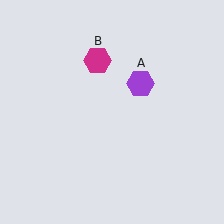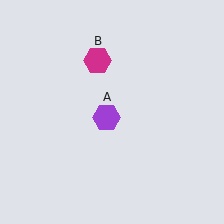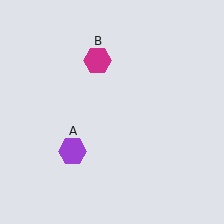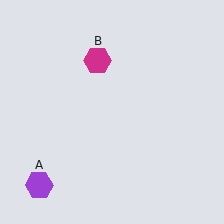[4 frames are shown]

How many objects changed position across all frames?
1 object changed position: purple hexagon (object A).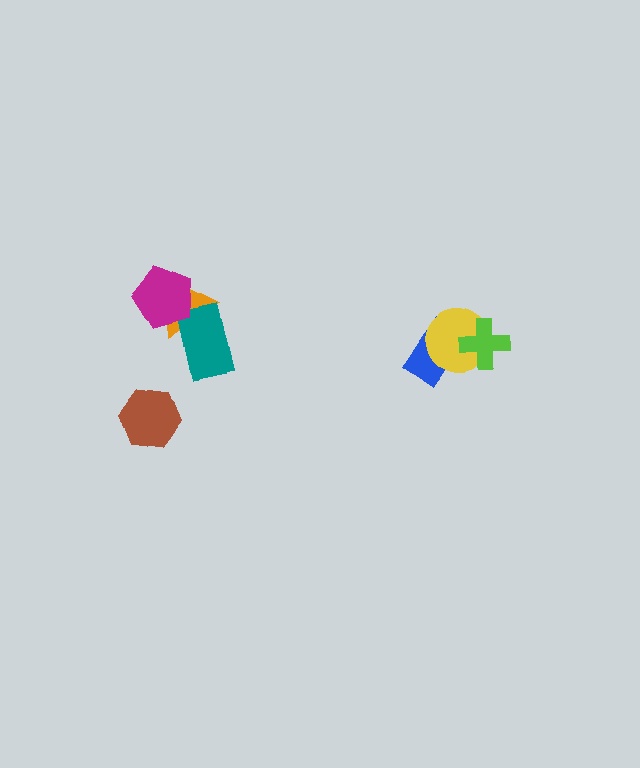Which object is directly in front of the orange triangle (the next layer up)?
The teal rectangle is directly in front of the orange triangle.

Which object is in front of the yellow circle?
The lime cross is in front of the yellow circle.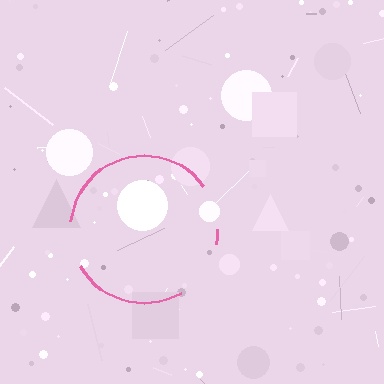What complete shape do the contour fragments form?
The contour fragments form a circle.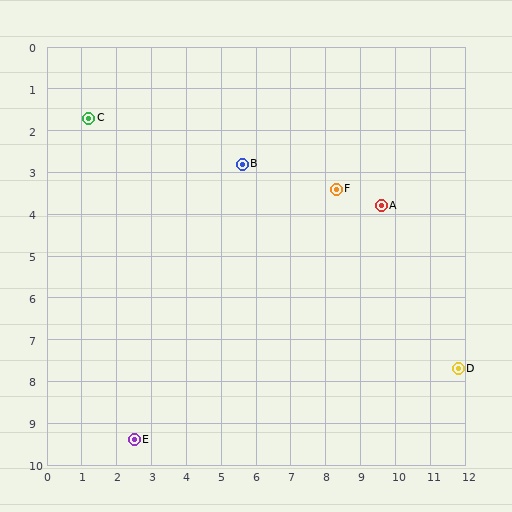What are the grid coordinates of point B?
Point B is at approximately (5.6, 2.8).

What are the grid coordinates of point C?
Point C is at approximately (1.2, 1.7).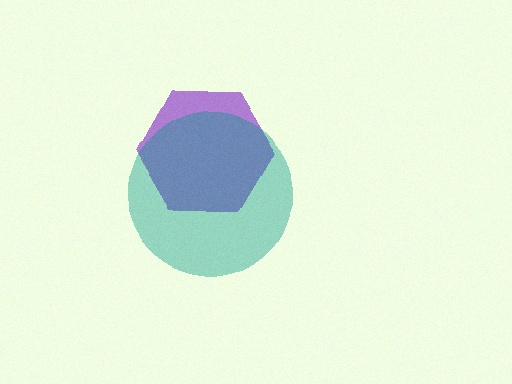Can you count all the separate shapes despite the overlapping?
Yes, there are 2 separate shapes.